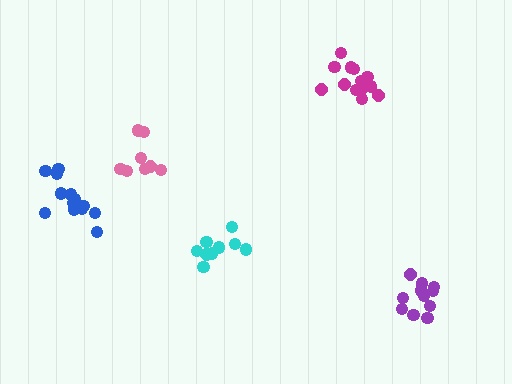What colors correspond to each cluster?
The clusters are colored: blue, magenta, cyan, pink, purple.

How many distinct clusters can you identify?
There are 5 distinct clusters.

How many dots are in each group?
Group 1: 13 dots, Group 2: 13 dots, Group 3: 9 dots, Group 4: 8 dots, Group 5: 11 dots (54 total).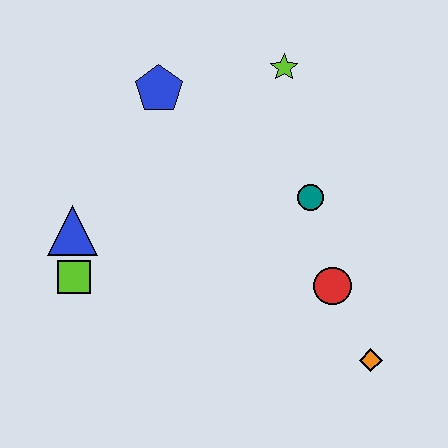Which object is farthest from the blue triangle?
The orange diamond is farthest from the blue triangle.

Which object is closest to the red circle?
The orange diamond is closest to the red circle.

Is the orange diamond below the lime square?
Yes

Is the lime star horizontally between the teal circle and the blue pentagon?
Yes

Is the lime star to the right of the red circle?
No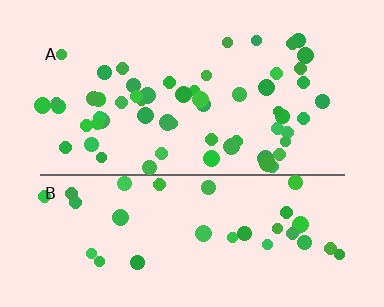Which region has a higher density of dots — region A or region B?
A (the top).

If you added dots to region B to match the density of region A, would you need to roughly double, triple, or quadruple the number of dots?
Approximately double.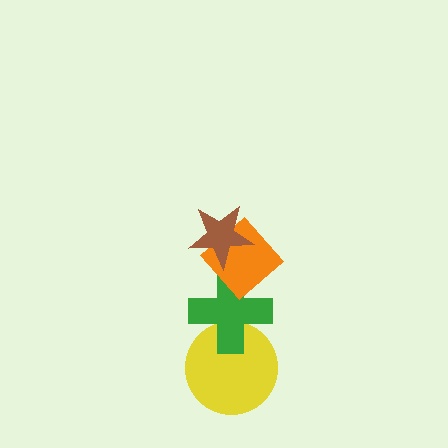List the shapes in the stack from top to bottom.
From top to bottom: the brown star, the orange diamond, the green cross, the yellow circle.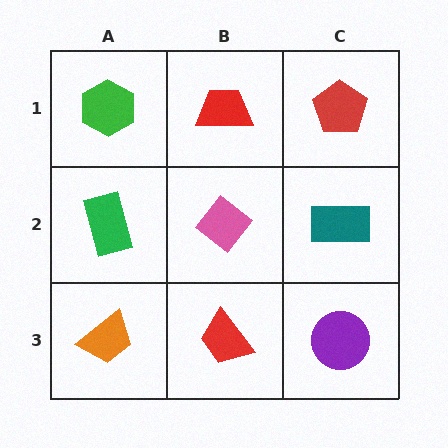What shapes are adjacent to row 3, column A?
A green rectangle (row 2, column A), a red trapezoid (row 3, column B).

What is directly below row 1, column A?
A green rectangle.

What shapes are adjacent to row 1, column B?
A pink diamond (row 2, column B), a green hexagon (row 1, column A), a red pentagon (row 1, column C).